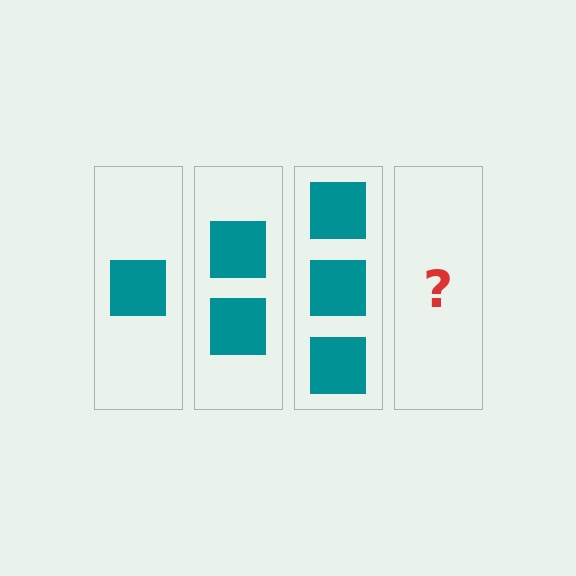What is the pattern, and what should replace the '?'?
The pattern is that each step adds one more square. The '?' should be 4 squares.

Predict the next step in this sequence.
The next step is 4 squares.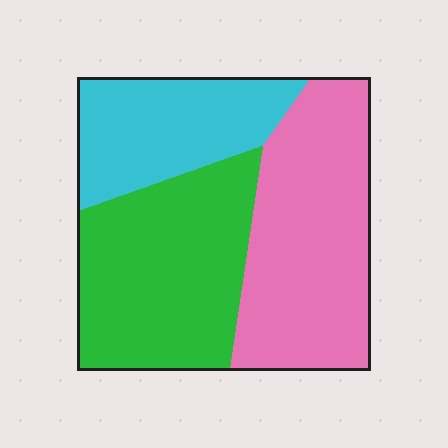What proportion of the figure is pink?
Pink covers 39% of the figure.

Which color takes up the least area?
Cyan, at roughly 25%.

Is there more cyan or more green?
Green.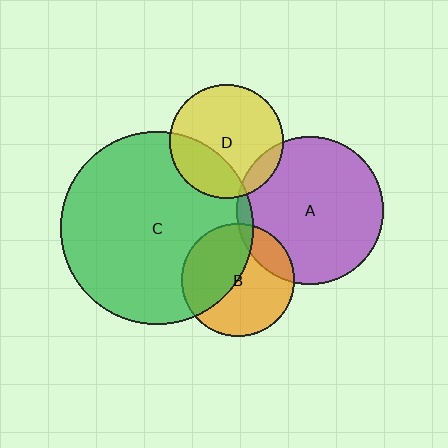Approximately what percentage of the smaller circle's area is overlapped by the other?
Approximately 15%.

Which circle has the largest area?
Circle C (green).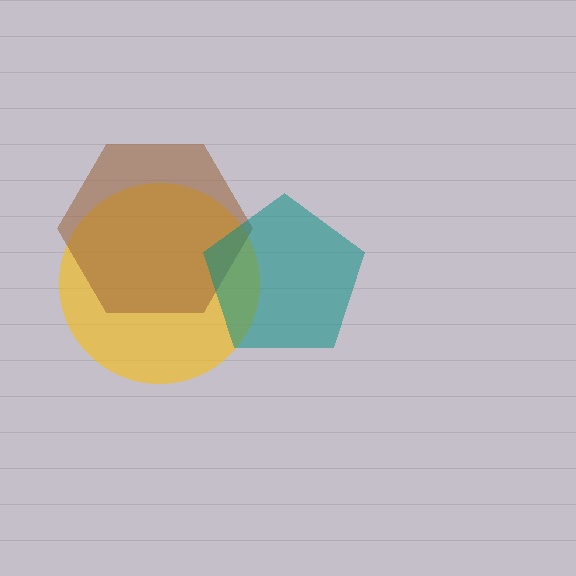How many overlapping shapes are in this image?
There are 3 overlapping shapes in the image.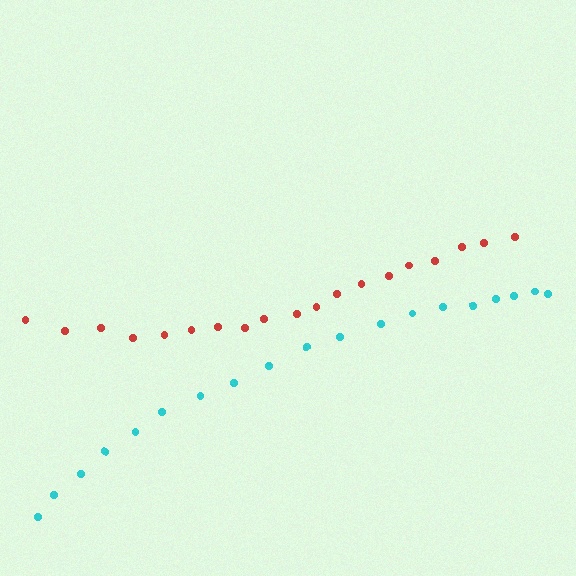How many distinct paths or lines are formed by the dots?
There are 2 distinct paths.